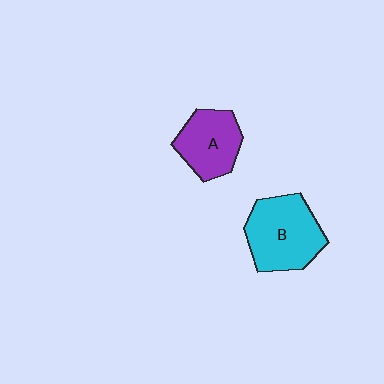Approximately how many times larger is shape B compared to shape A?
Approximately 1.3 times.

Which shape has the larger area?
Shape B (cyan).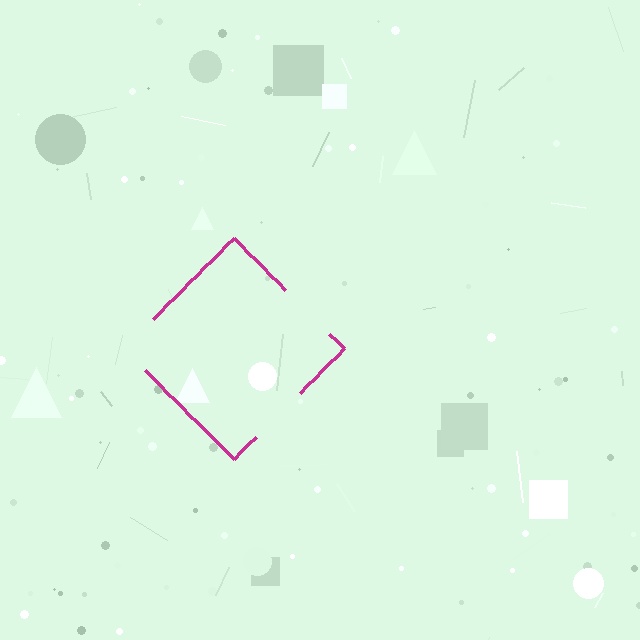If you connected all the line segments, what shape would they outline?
They would outline a diamond.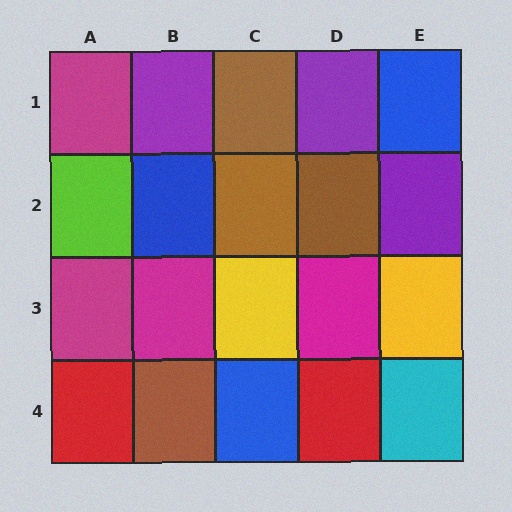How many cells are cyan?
1 cell is cyan.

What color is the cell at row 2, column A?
Lime.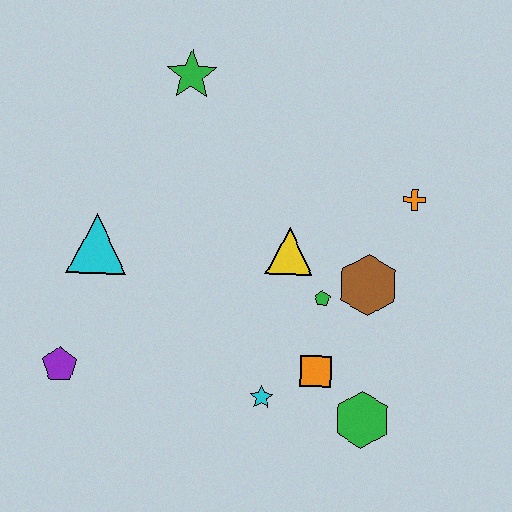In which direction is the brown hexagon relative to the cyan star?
The brown hexagon is above the cyan star.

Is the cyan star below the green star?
Yes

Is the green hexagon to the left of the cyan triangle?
No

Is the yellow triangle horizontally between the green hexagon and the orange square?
No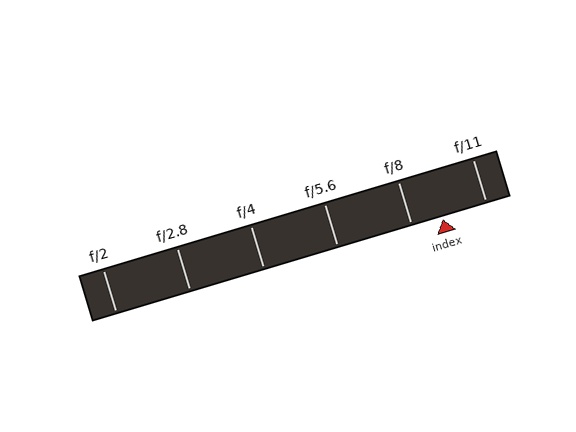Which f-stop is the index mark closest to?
The index mark is closest to f/8.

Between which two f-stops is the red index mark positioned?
The index mark is between f/8 and f/11.